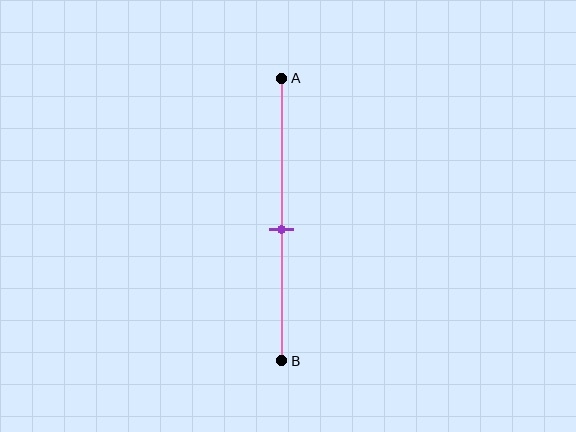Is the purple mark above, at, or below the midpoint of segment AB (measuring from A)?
The purple mark is below the midpoint of segment AB.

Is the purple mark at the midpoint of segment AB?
No, the mark is at about 55% from A, not at the 50% midpoint.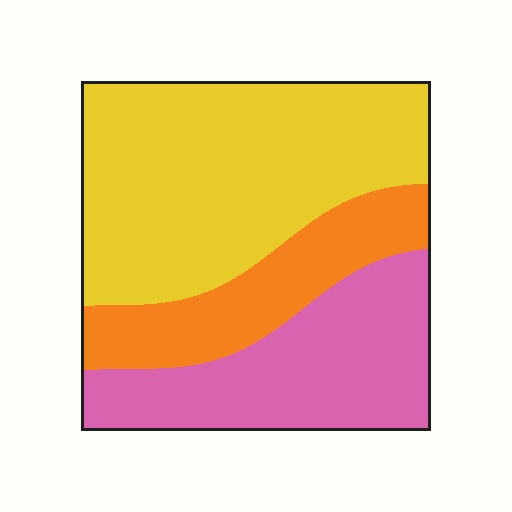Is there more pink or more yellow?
Yellow.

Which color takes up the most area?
Yellow, at roughly 50%.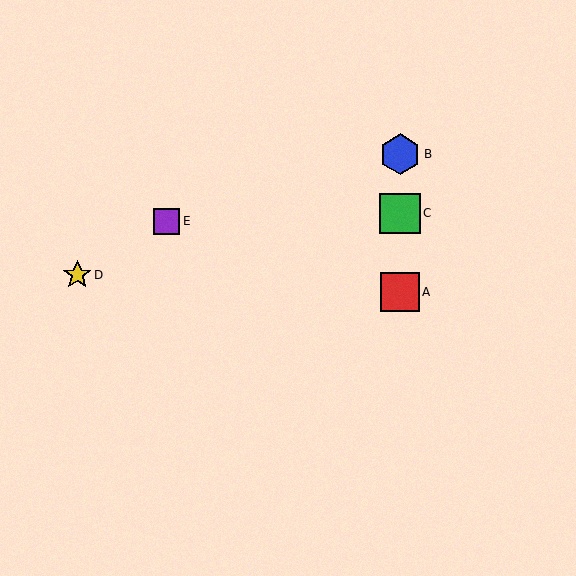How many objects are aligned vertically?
3 objects (A, B, C) are aligned vertically.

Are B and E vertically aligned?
No, B is at x≈400 and E is at x≈167.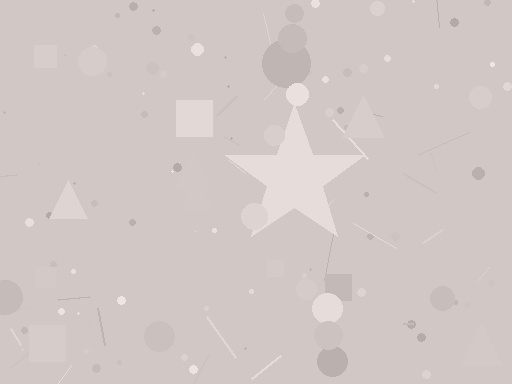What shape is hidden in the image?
A star is hidden in the image.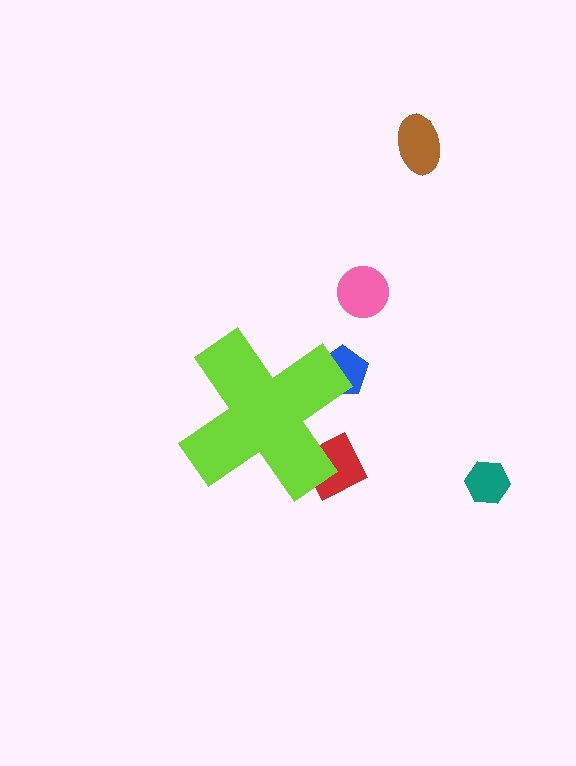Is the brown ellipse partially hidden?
No, the brown ellipse is fully visible.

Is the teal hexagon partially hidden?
No, the teal hexagon is fully visible.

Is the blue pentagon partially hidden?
Yes, the blue pentagon is partially hidden behind the lime cross.